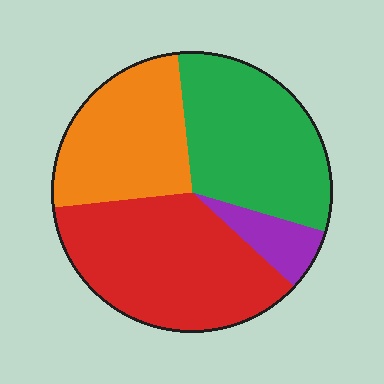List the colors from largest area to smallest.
From largest to smallest: red, green, orange, purple.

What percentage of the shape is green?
Green covers 31% of the shape.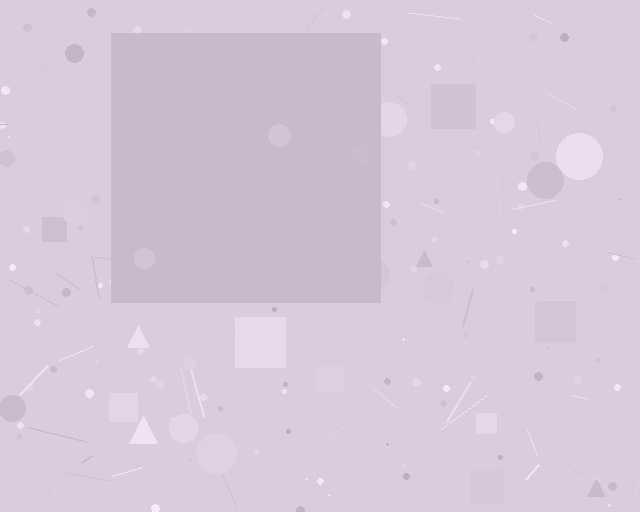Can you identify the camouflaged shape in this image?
The camouflaged shape is a square.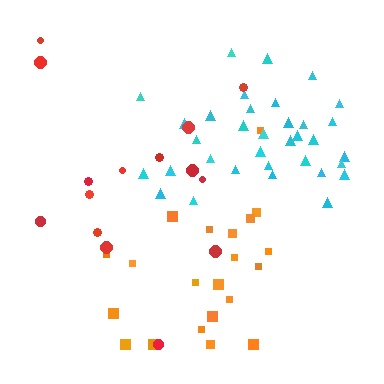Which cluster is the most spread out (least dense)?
Red.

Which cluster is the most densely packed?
Cyan.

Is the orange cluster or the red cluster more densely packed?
Orange.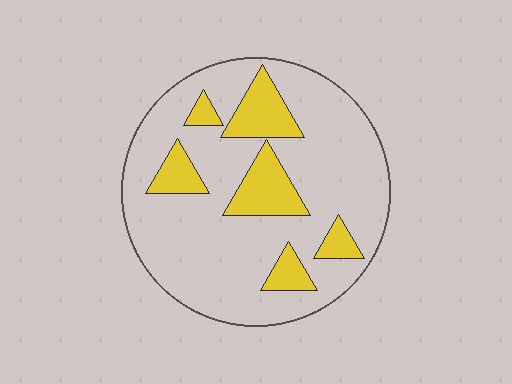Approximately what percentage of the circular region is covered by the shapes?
Approximately 20%.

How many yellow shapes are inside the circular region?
6.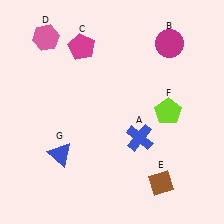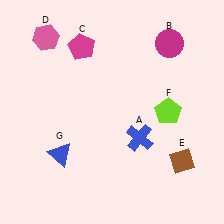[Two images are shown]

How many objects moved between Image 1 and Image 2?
1 object moved between the two images.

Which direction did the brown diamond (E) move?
The brown diamond (E) moved up.